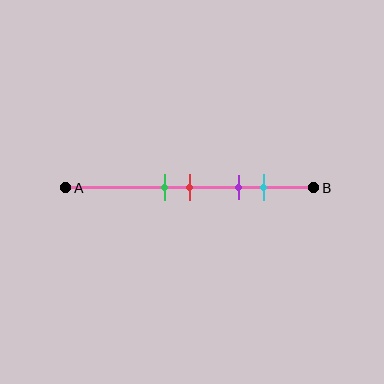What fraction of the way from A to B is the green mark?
The green mark is approximately 40% (0.4) of the way from A to B.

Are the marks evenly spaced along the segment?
No, the marks are not evenly spaced.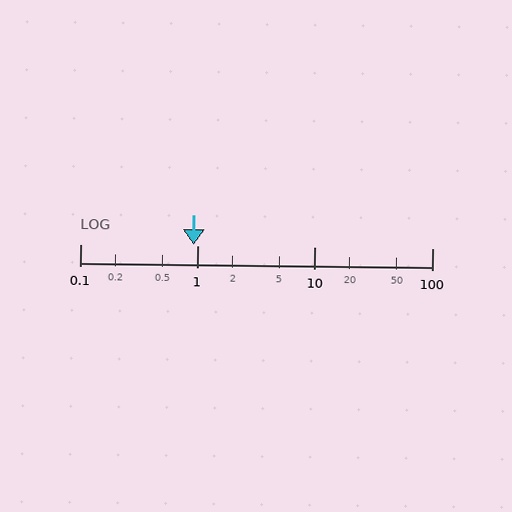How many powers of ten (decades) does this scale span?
The scale spans 3 decades, from 0.1 to 100.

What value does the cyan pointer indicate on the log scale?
The pointer indicates approximately 0.92.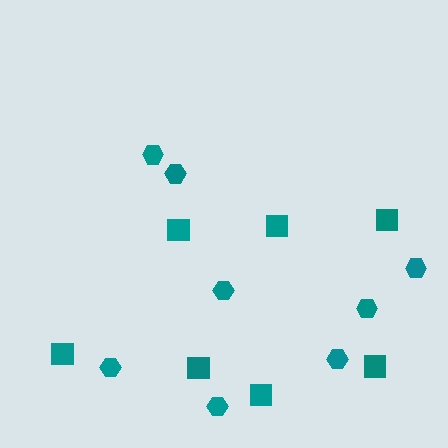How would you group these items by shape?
There are 2 groups: one group of squares (7) and one group of hexagons (8).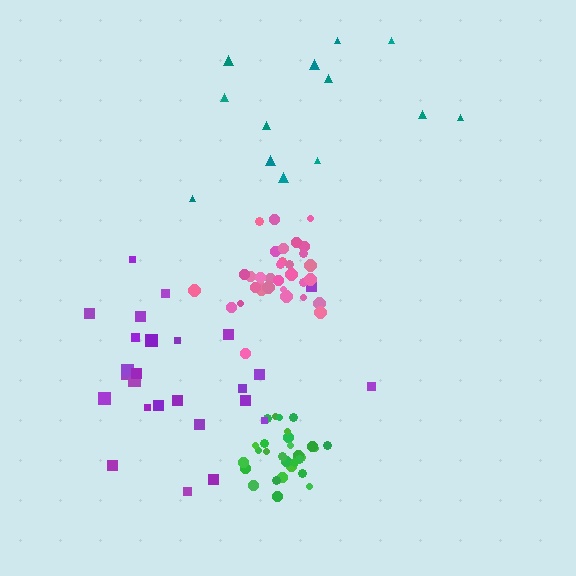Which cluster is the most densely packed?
Green.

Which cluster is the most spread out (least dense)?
Teal.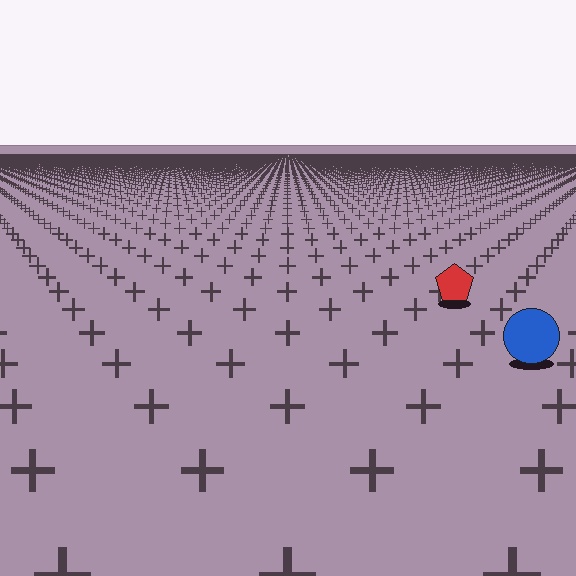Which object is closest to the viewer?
The blue circle is closest. The texture marks near it are larger and more spread out.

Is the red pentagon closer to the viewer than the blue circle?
No. The blue circle is closer — you can tell from the texture gradient: the ground texture is coarser near it.